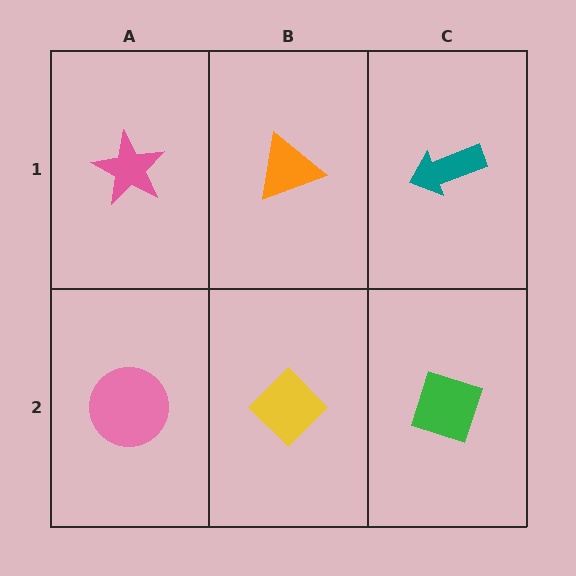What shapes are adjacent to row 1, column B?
A yellow diamond (row 2, column B), a pink star (row 1, column A), a teal arrow (row 1, column C).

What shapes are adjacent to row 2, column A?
A pink star (row 1, column A), a yellow diamond (row 2, column B).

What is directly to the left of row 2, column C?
A yellow diamond.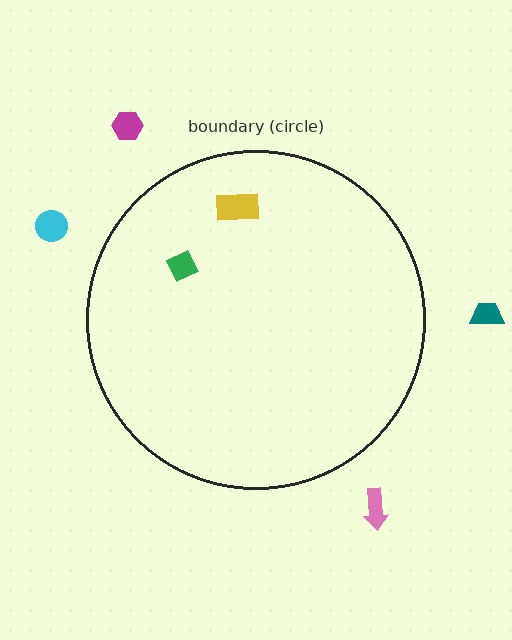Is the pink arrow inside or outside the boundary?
Outside.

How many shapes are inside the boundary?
2 inside, 4 outside.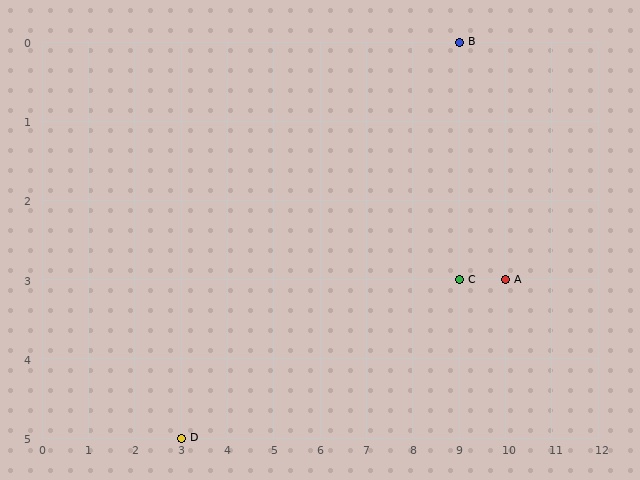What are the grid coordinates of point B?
Point B is at grid coordinates (9, 0).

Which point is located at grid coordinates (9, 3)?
Point C is at (9, 3).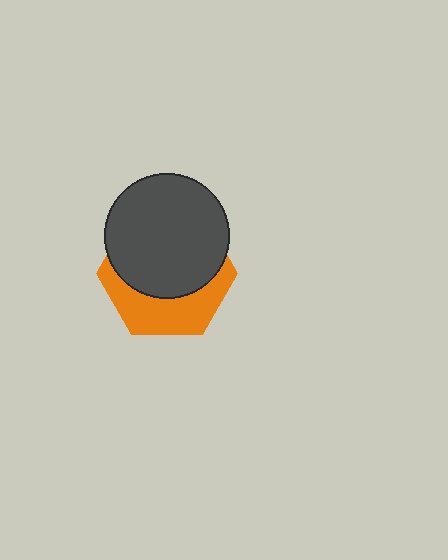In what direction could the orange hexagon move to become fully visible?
The orange hexagon could move down. That would shift it out from behind the dark gray circle entirely.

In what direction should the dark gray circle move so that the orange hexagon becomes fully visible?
The dark gray circle should move up. That is the shortest direction to clear the overlap and leave the orange hexagon fully visible.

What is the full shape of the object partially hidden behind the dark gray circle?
The partially hidden object is an orange hexagon.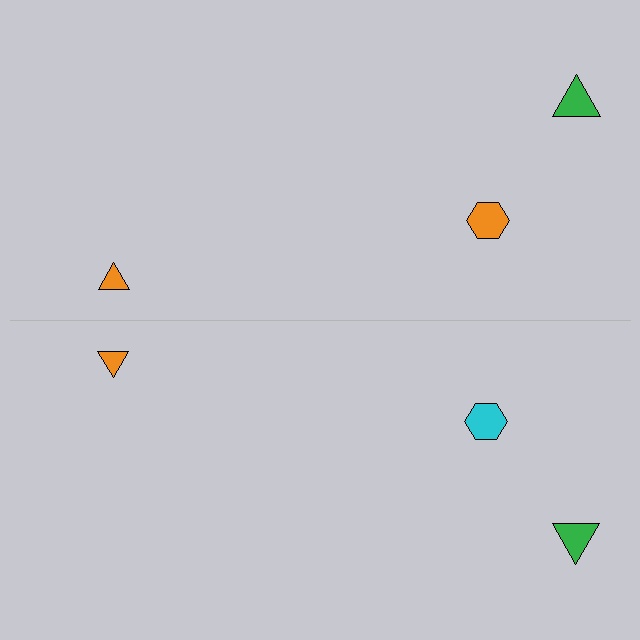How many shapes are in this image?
There are 6 shapes in this image.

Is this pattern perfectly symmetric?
No, the pattern is not perfectly symmetric. The cyan hexagon on the bottom side breaks the symmetry — its mirror counterpart is orange.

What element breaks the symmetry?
The cyan hexagon on the bottom side breaks the symmetry — its mirror counterpart is orange.